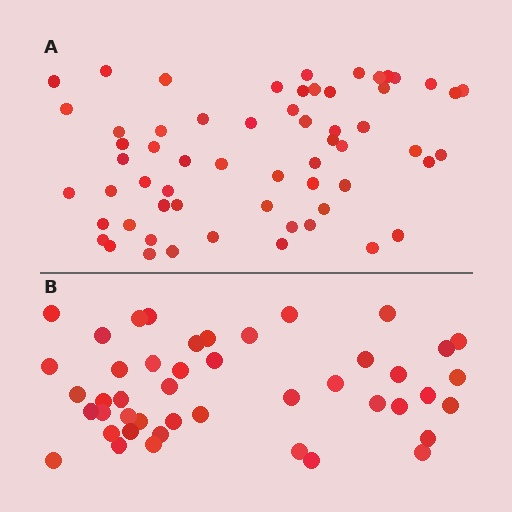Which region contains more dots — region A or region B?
Region A (the top region) has more dots.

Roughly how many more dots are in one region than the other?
Region A has approximately 15 more dots than region B.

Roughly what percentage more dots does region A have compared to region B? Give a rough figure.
About 35% more.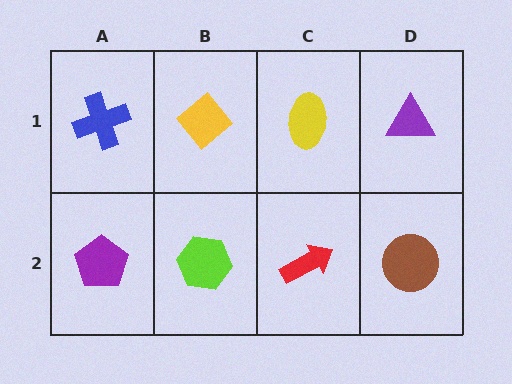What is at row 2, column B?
A lime hexagon.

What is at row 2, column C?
A red arrow.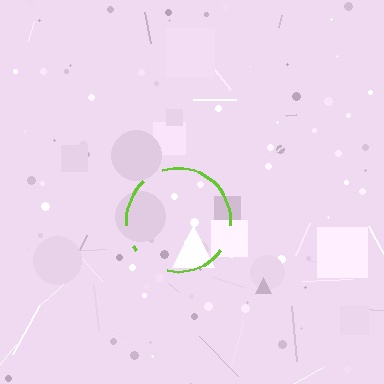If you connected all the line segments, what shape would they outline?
They would outline a circle.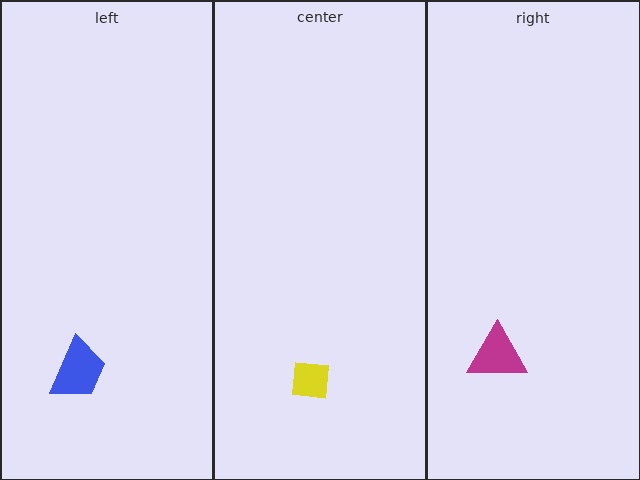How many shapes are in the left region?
1.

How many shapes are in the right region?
1.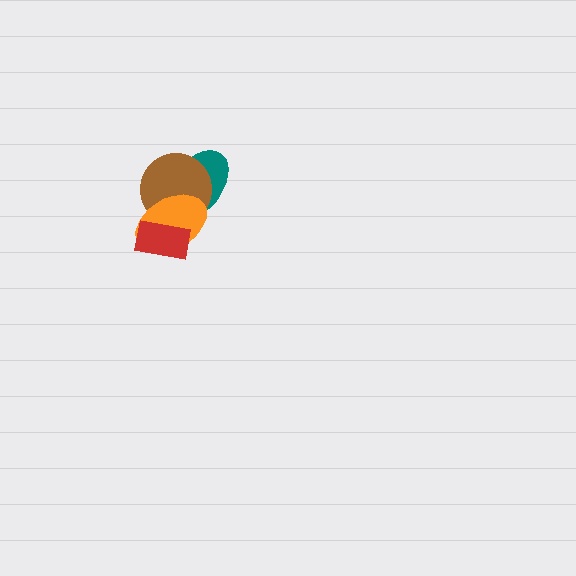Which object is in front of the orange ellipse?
The red rectangle is in front of the orange ellipse.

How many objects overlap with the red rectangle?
2 objects overlap with the red rectangle.